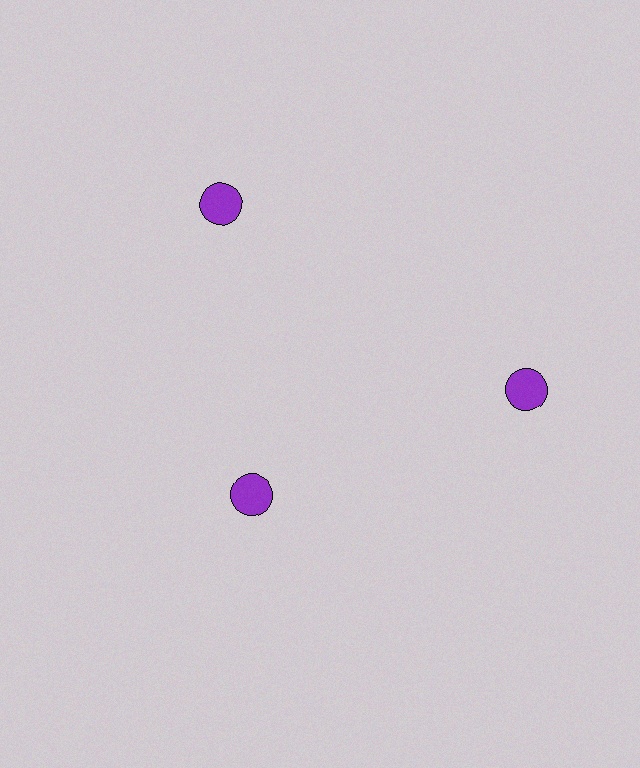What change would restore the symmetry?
The symmetry would be restored by moving it outward, back onto the ring so that all 3 circles sit at equal angles and equal distance from the center.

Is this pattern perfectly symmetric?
No. The 3 purple circles are arranged in a ring, but one element near the 7 o'clock position is pulled inward toward the center, breaking the 3-fold rotational symmetry.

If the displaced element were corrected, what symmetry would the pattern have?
It would have 3-fold rotational symmetry — the pattern would map onto itself every 120 degrees.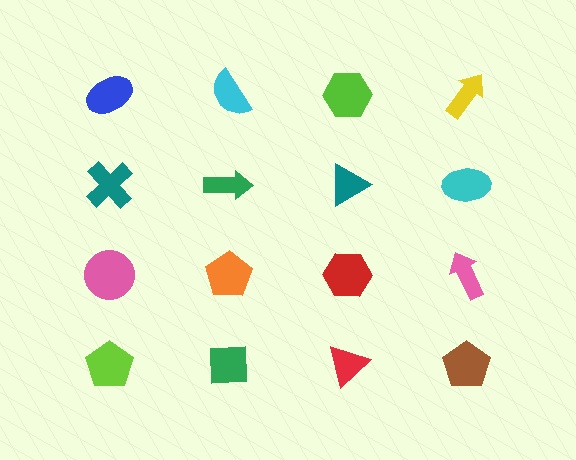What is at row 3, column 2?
An orange pentagon.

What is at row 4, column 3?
A red triangle.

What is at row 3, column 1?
A pink circle.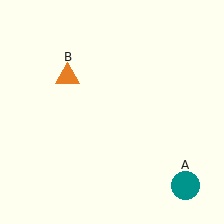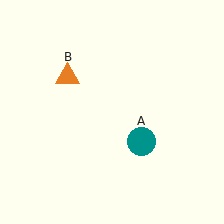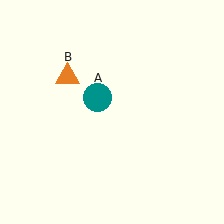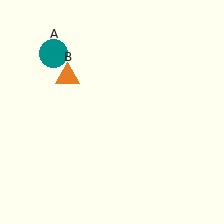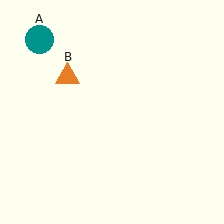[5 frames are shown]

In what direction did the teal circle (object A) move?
The teal circle (object A) moved up and to the left.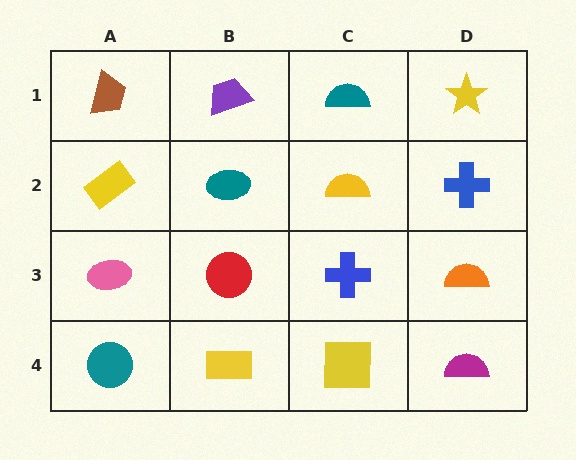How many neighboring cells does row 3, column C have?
4.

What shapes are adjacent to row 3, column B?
A teal ellipse (row 2, column B), a yellow rectangle (row 4, column B), a pink ellipse (row 3, column A), a blue cross (row 3, column C).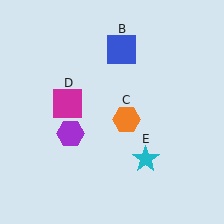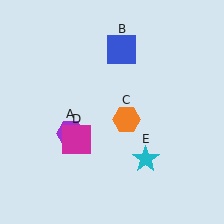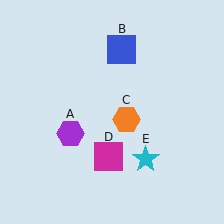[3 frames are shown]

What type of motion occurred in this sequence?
The magenta square (object D) rotated counterclockwise around the center of the scene.